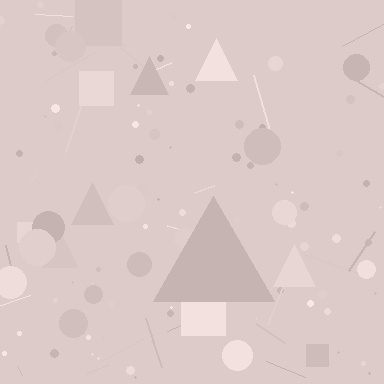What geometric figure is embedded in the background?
A triangle is embedded in the background.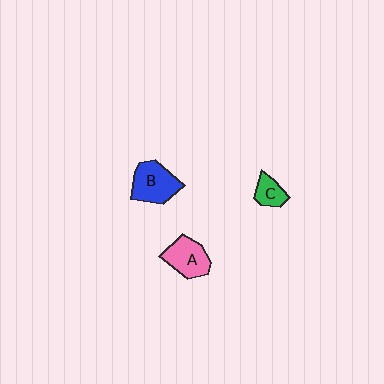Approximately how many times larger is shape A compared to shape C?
Approximately 1.7 times.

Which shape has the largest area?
Shape B (blue).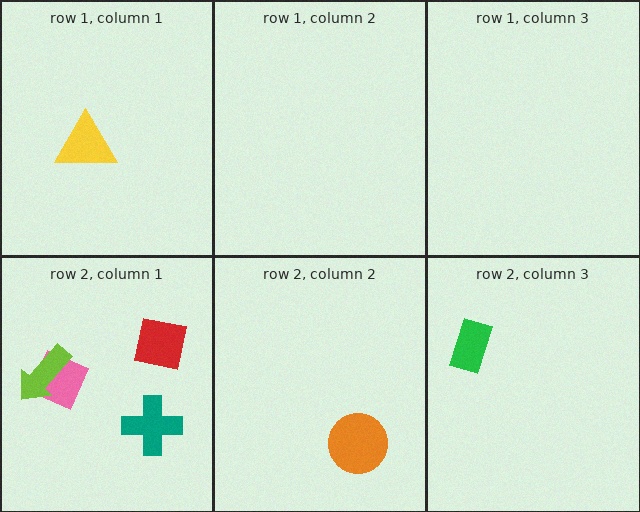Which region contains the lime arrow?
The row 2, column 1 region.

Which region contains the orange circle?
The row 2, column 2 region.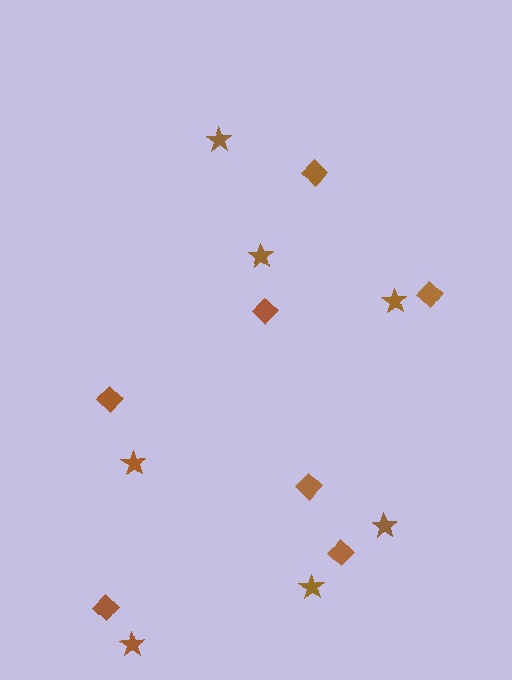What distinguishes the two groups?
There are 2 groups: one group of diamonds (7) and one group of stars (7).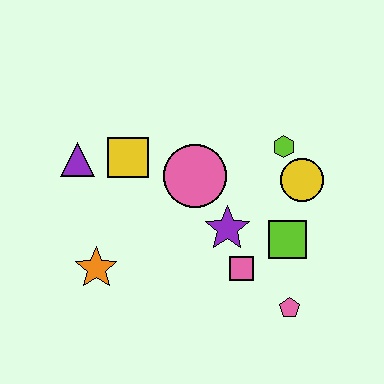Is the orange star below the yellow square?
Yes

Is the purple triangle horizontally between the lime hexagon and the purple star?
No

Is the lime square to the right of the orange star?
Yes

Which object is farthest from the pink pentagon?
The purple triangle is farthest from the pink pentagon.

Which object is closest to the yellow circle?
The lime hexagon is closest to the yellow circle.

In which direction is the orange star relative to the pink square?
The orange star is to the left of the pink square.